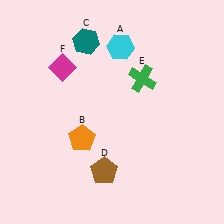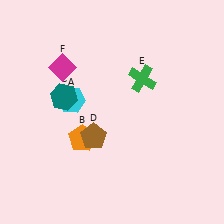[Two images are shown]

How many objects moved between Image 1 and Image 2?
3 objects moved between the two images.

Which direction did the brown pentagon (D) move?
The brown pentagon (D) moved up.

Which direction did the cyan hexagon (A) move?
The cyan hexagon (A) moved down.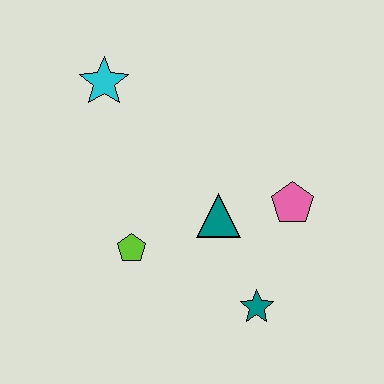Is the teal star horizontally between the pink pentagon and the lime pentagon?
Yes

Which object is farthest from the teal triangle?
The cyan star is farthest from the teal triangle.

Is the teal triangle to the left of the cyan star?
No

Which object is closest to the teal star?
The teal triangle is closest to the teal star.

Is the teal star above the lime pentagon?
No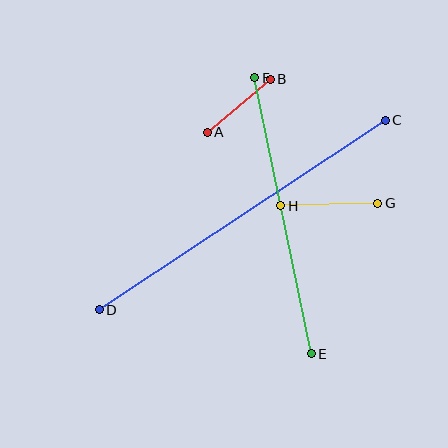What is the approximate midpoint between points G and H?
The midpoint is at approximately (329, 205) pixels.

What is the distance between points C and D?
The distance is approximately 343 pixels.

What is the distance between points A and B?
The distance is approximately 82 pixels.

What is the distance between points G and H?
The distance is approximately 97 pixels.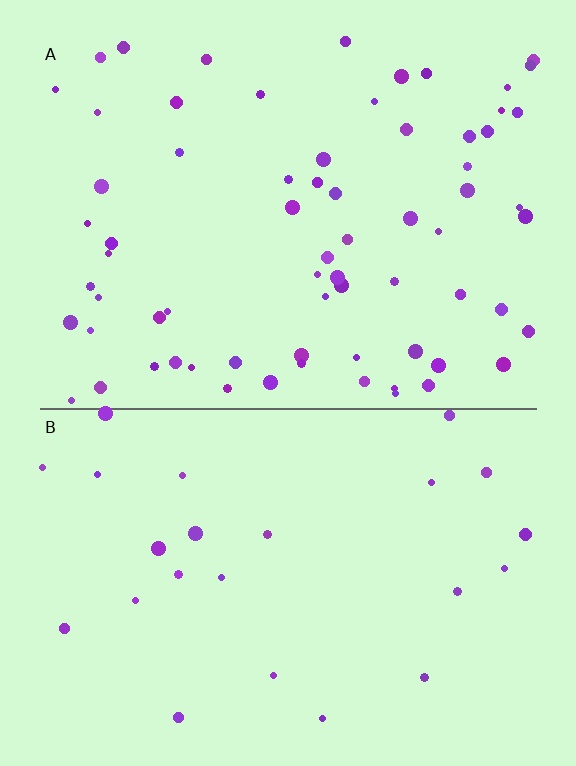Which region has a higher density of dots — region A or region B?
A (the top).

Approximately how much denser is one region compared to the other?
Approximately 2.8× — region A over region B.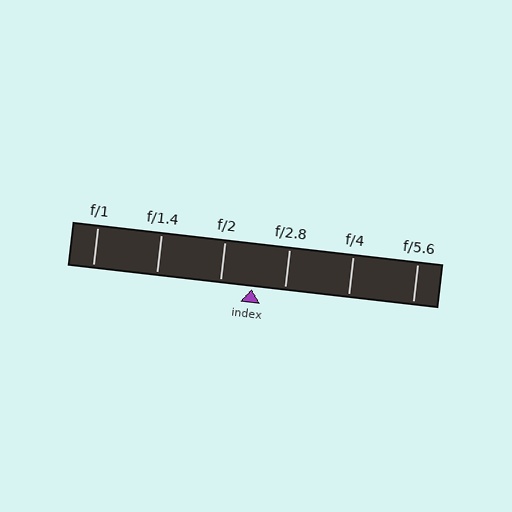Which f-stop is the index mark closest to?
The index mark is closest to f/2.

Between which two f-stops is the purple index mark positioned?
The index mark is between f/2 and f/2.8.